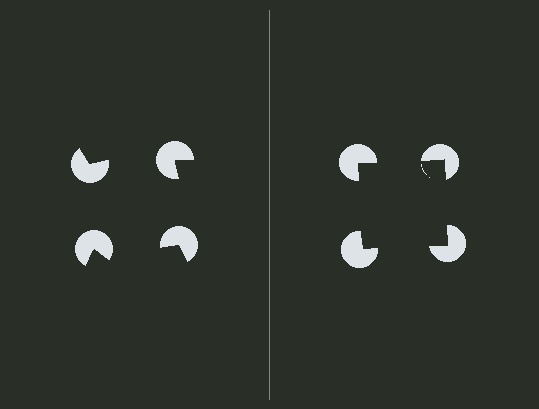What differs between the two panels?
The pac-man discs are positioned identically on both sides; only the wedge orientations differ. On the right they align to a square; on the left they are misaligned.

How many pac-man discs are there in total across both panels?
8 — 4 on each side.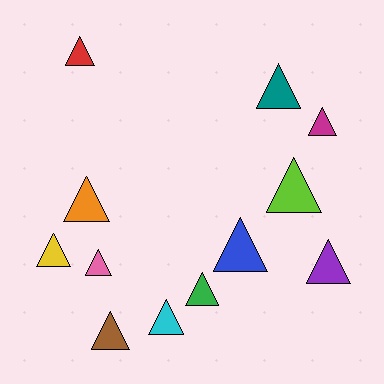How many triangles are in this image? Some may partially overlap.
There are 12 triangles.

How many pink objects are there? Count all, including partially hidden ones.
There is 1 pink object.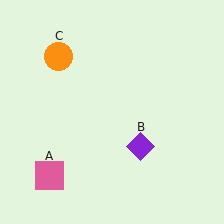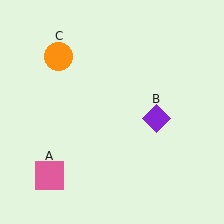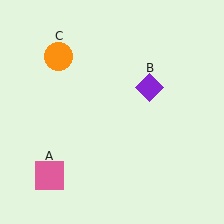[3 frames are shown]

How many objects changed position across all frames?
1 object changed position: purple diamond (object B).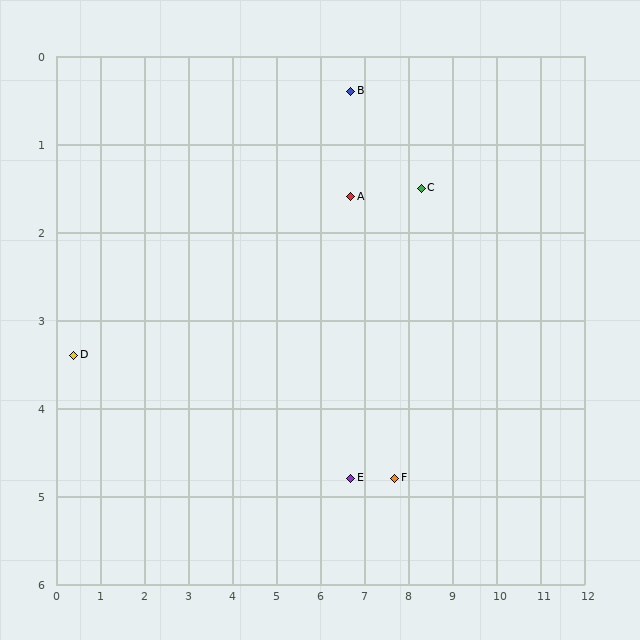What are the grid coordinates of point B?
Point B is at approximately (6.7, 0.4).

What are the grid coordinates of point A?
Point A is at approximately (6.7, 1.6).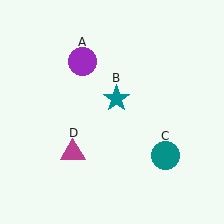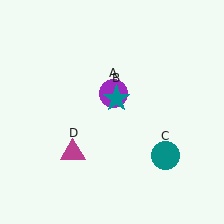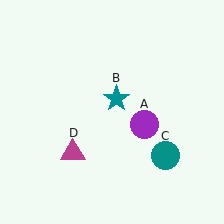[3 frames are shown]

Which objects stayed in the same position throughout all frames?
Teal star (object B) and teal circle (object C) and magenta triangle (object D) remained stationary.